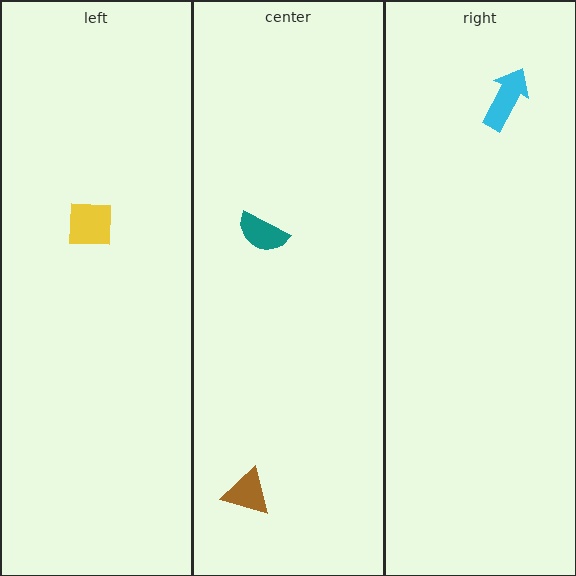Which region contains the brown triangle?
The center region.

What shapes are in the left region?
The yellow square.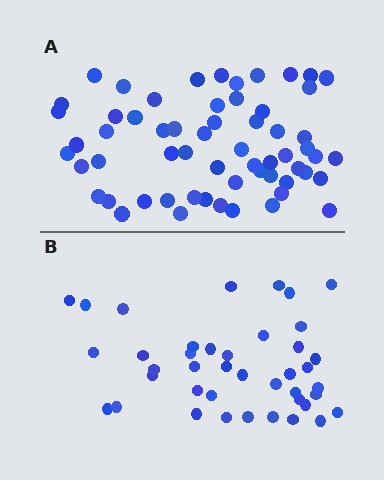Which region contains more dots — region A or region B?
Region A (the top region) has more dots.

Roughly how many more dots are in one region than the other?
Region A has approximately 20 more dots than region B.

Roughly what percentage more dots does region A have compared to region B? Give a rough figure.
About 45% more.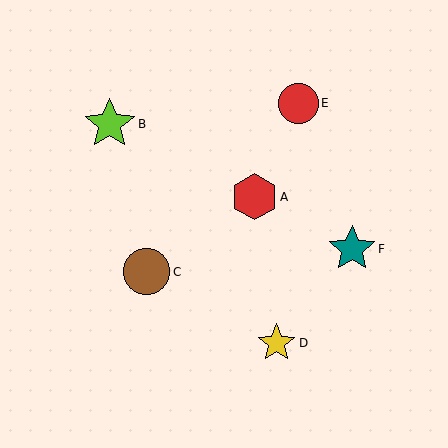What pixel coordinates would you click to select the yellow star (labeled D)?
Click at (277, 343) to select the yellow star D.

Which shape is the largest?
The lime star (labeled B) is the largest.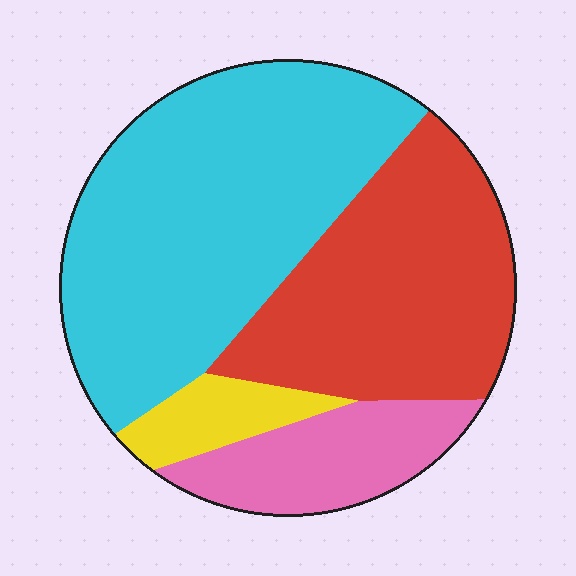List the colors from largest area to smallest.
From largest to smallest: cyan, red, pink, yellow.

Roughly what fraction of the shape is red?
Red takes up about one third (1/3) of the shape.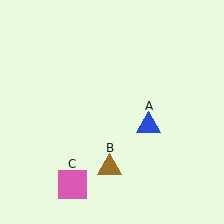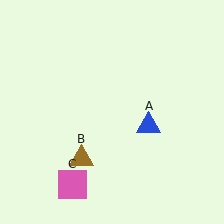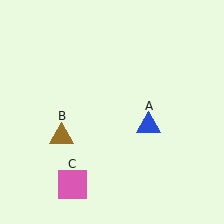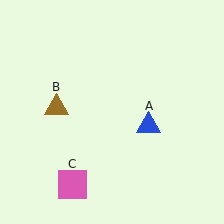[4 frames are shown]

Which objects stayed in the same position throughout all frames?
Blue triangle (object A) and pink square (object C) remained stationary.